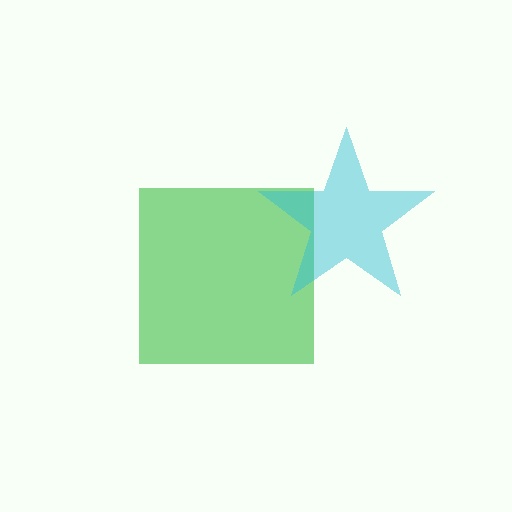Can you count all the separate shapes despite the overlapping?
Yes, there are 2 separate shapes.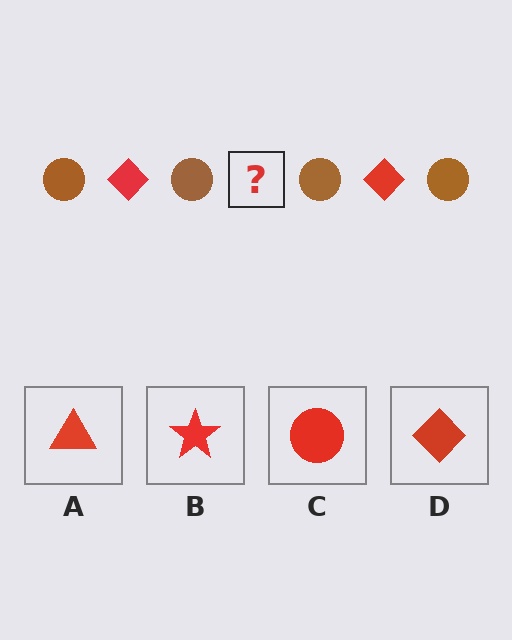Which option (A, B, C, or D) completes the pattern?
D.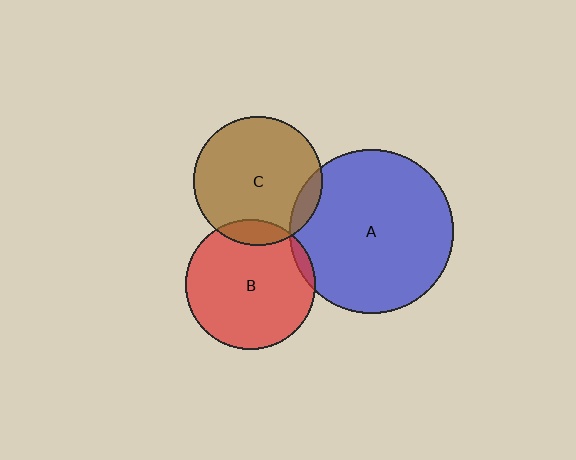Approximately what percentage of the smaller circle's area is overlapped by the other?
Approximately 10%.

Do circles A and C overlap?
Yes.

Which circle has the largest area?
Circle A (blue).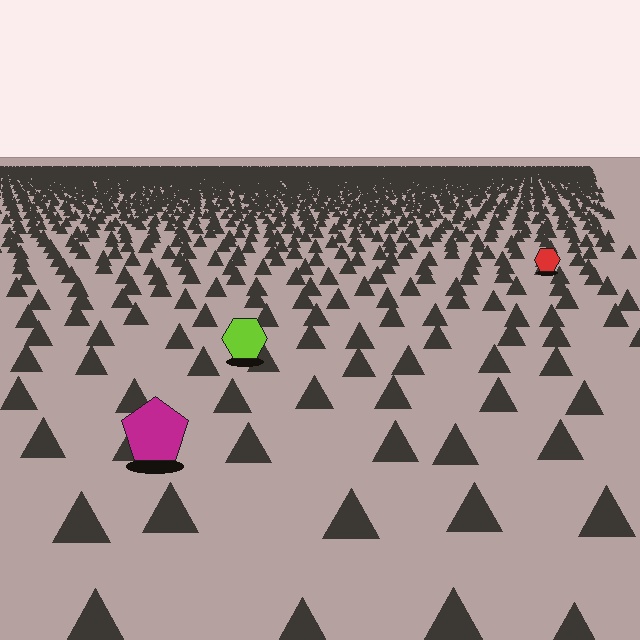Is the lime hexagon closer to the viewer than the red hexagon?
Yes. The lime hexagon is closer — you can tell from the texture gradient: the ground texture is coarser near it.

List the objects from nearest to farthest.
From nearest to farthest: the magenta pentagon, the lime hexagon, the red hexagon.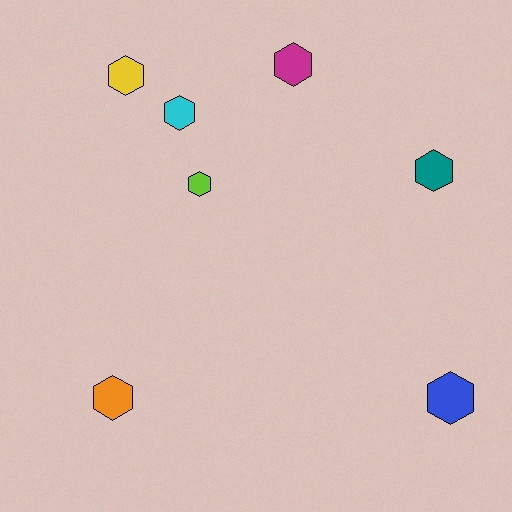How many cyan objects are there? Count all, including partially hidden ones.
There is 1 cyan object.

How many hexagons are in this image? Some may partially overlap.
There are 7 hexagons.